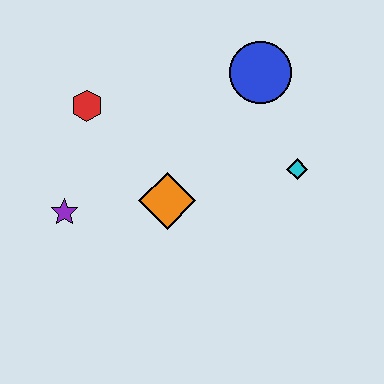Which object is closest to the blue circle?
The cyan diamond is closest to the blue circle.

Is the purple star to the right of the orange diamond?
No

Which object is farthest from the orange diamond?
The blue circle is farthest from the orange diamond.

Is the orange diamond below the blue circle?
Yes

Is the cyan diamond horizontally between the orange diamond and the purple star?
No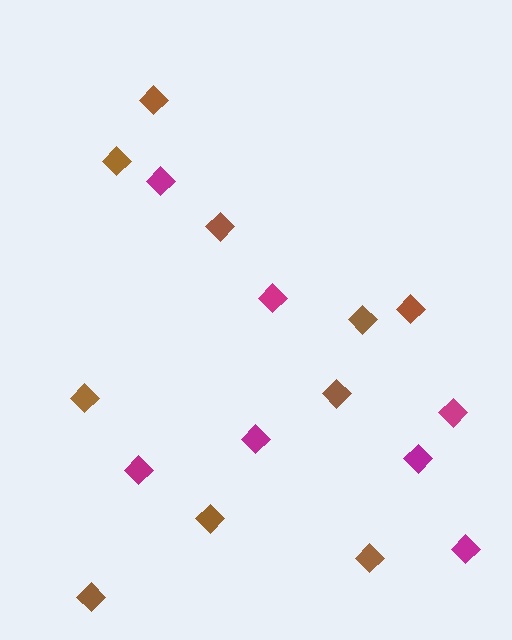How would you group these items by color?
There are 2 groups: one group of brown diamonds (10) and one group of magenta diamonds (7).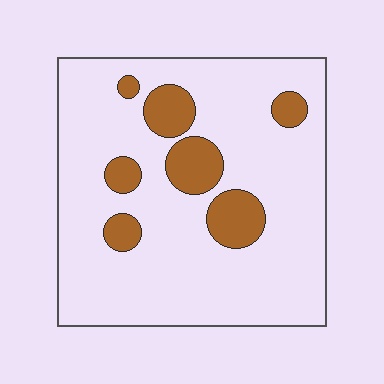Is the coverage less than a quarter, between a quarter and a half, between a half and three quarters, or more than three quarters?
Less than a quarter.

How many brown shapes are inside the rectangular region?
7.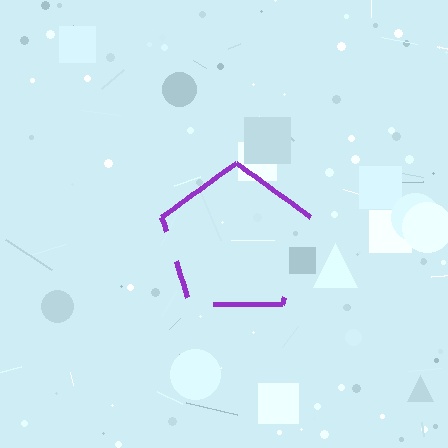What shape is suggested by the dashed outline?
The dashed outline suggests a pentagon.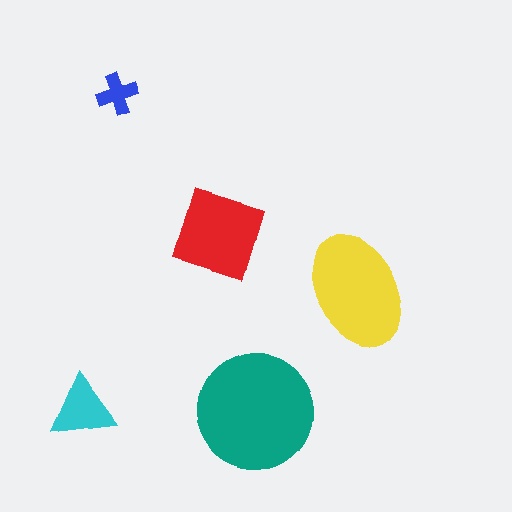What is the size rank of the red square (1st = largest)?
3rd.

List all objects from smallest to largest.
The blue cross, the cyan triangle, the red square, the yellow ellipse, the teal circle.